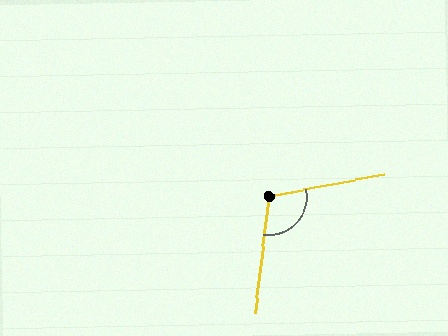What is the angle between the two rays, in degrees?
Approximately 107 degrees.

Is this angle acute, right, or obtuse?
It is obtuse.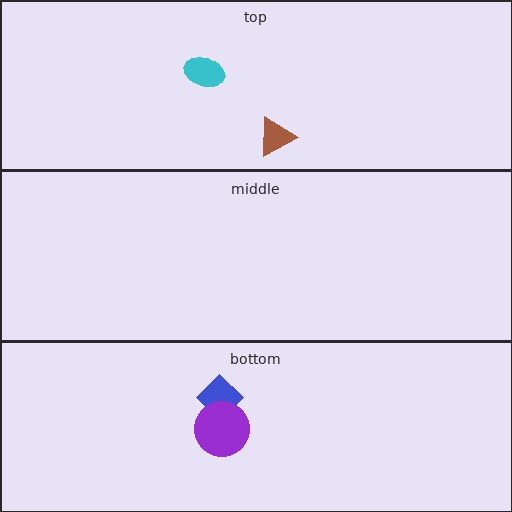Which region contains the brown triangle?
The top region.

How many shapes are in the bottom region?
2.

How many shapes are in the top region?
2.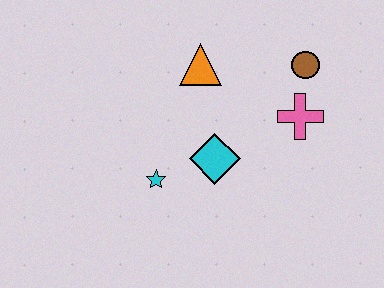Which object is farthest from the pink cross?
The cyan star is farthest from the pink cross.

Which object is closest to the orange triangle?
The cyan diamond is closest to the orange triangle.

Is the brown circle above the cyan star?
Yes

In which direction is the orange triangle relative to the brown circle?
The orange triangle is to the left of the brown circle.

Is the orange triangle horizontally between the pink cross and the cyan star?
Yes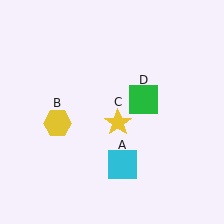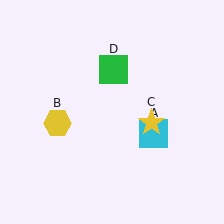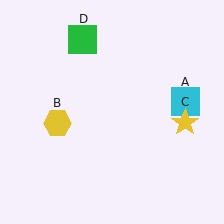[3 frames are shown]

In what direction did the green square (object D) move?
The green square (object D) moved up and to the left.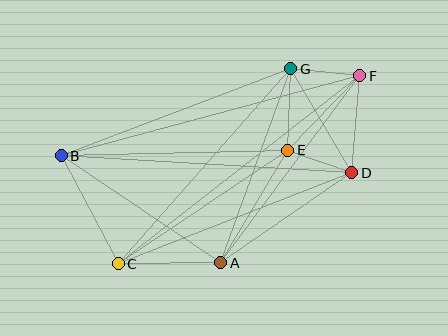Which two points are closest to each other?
Points D and E are closest to each other.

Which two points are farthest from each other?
Points B and F are farthest from each other.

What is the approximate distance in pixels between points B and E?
The distance between B and E is approximately 227 pixels.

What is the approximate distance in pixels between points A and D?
The distance between A and D is approximately 159 pixels.